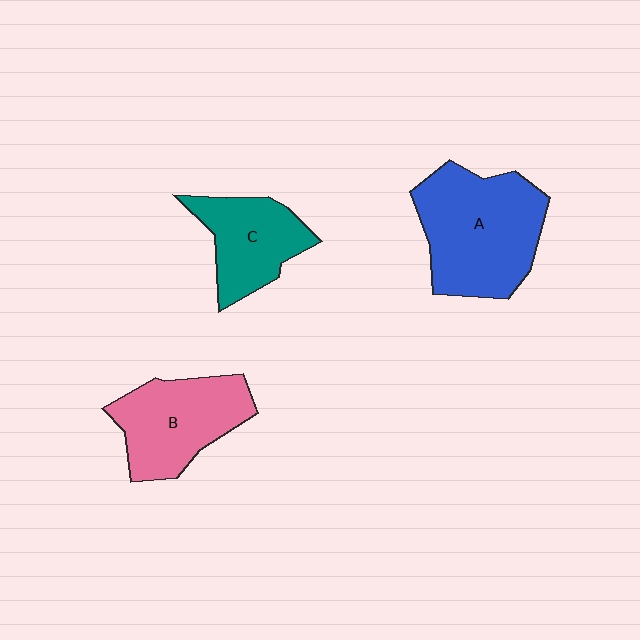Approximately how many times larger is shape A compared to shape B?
Approximately 1.3 times.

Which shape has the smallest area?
Shape C (teal).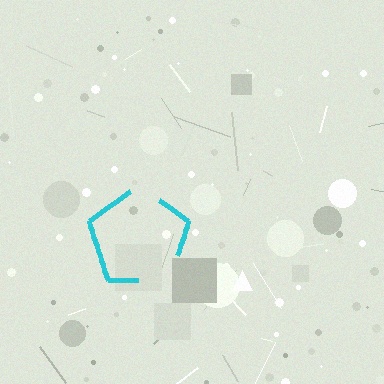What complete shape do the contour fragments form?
The contour fragments form a pentagon.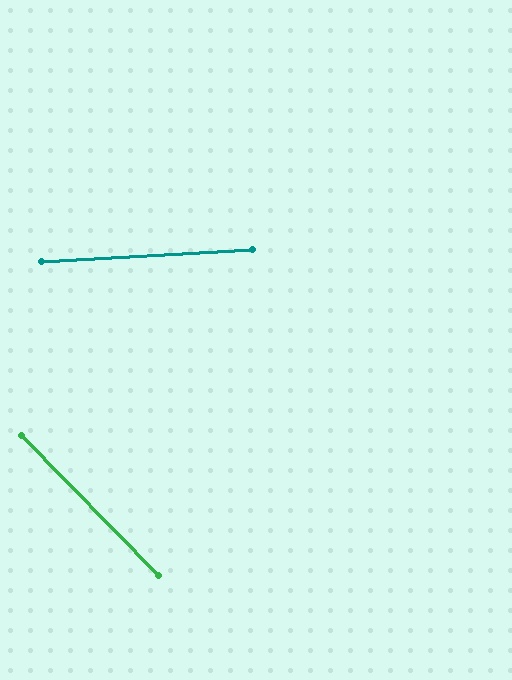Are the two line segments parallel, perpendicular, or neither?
Neither parallel nor perpendicular — they differ by about 49°.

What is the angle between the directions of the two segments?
Approximately 49 degrees.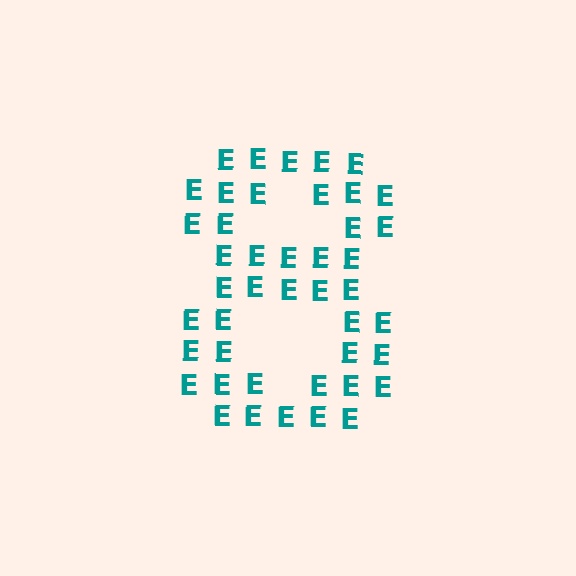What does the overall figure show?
The overall figure shows the digit 8.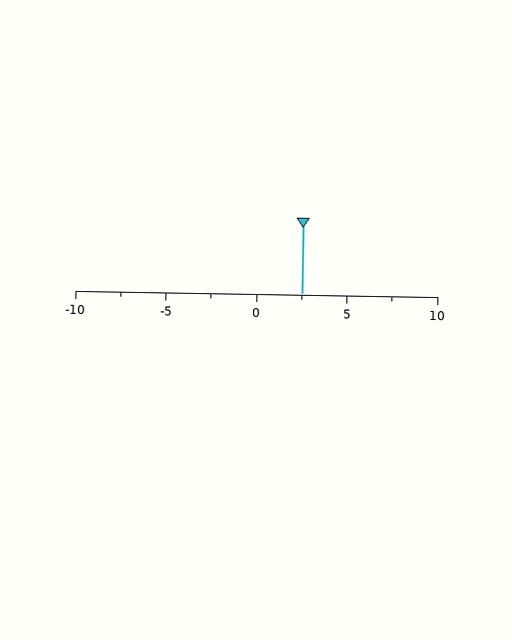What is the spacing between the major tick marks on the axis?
The major ticks are spaced 5 apart.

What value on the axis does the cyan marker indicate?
The marker indicates approximately 2.5.